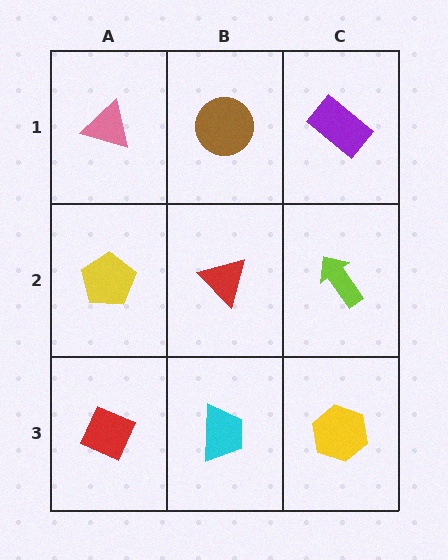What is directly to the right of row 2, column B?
A lime arrow.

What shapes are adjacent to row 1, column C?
A lime arrow (row 2, column C), a brown circle (row 1, column B).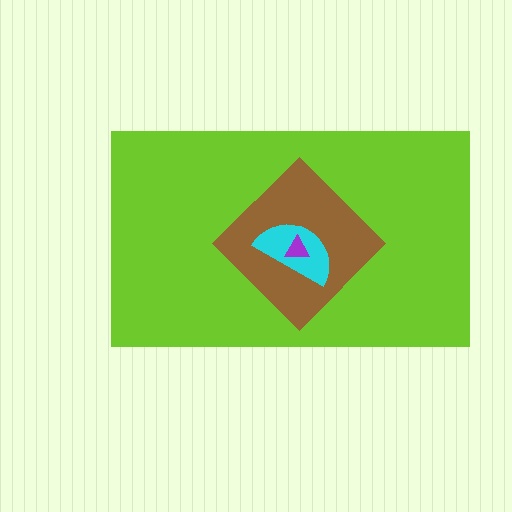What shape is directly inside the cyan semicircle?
The purple triangle.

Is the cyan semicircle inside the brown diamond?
Yes.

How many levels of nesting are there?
4.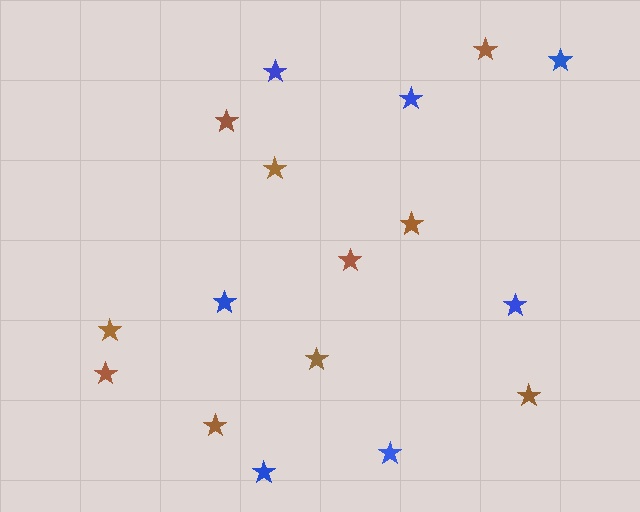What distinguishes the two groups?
There are 2 groups: one group of blue stars (7) and one group of brown stars (10).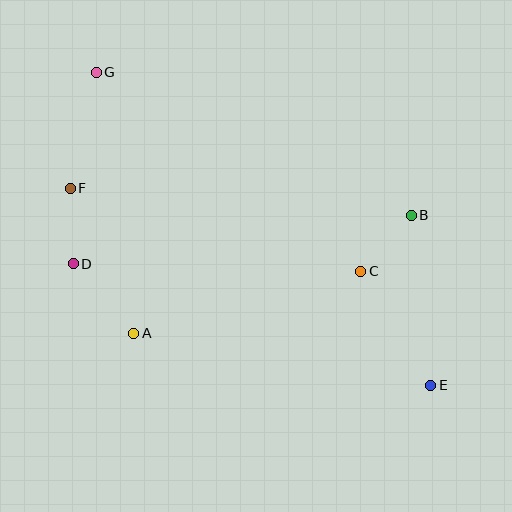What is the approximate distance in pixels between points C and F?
The distance between C and F is approximately 302 pixels.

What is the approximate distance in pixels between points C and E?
The distance between C and E is approximately 134 pixels.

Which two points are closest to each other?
Points D and F are closest to each other.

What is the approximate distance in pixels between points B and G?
The distance between B and G is approximately 346 pixels.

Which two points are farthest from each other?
Points E and G are farthest from each other.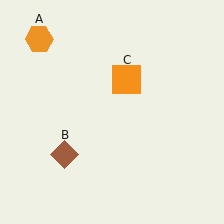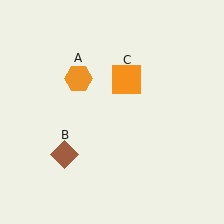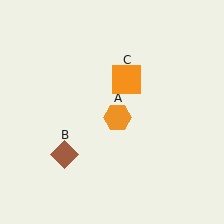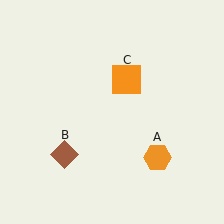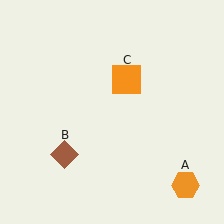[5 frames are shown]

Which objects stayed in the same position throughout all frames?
Brown diamond (object B) and orange square (object C) remained stationary.